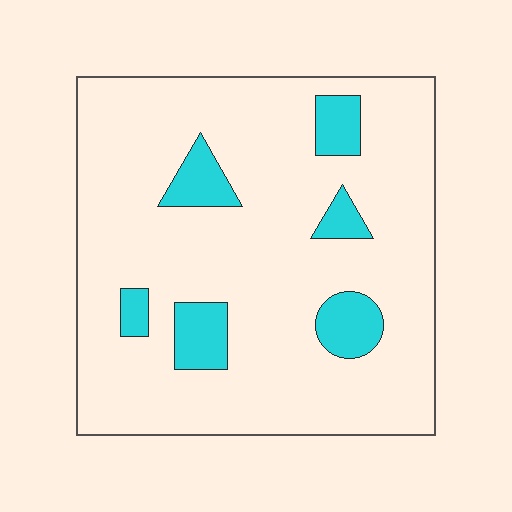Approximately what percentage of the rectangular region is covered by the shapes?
Approximately 15%.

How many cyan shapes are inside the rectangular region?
6.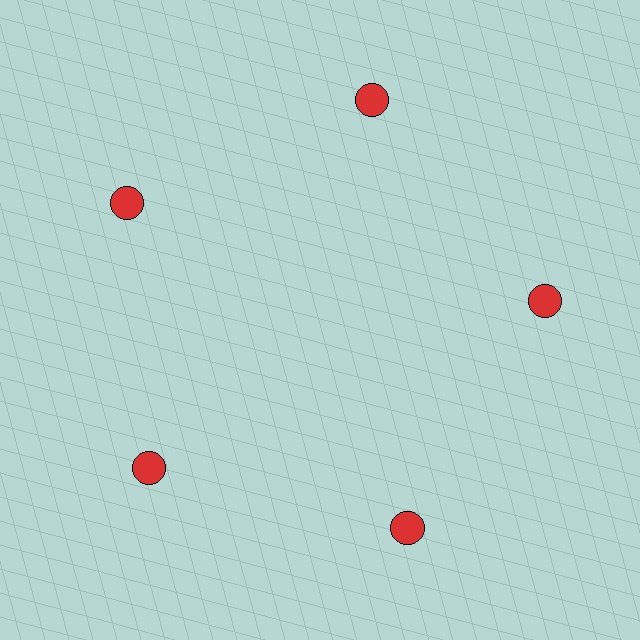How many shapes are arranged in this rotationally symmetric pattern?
There are 5 shapes, arranged in 5 groups of 1.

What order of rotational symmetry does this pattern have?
This pattern has 5-fold rotational symmetry.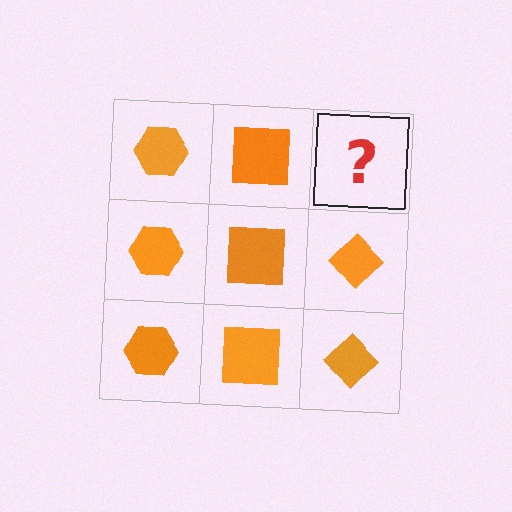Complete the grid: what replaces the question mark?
The question mark should be replaced with an orange diamond.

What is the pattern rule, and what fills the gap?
The rule is that each column has a consistent shape. The gap should be filled with an orange diamond.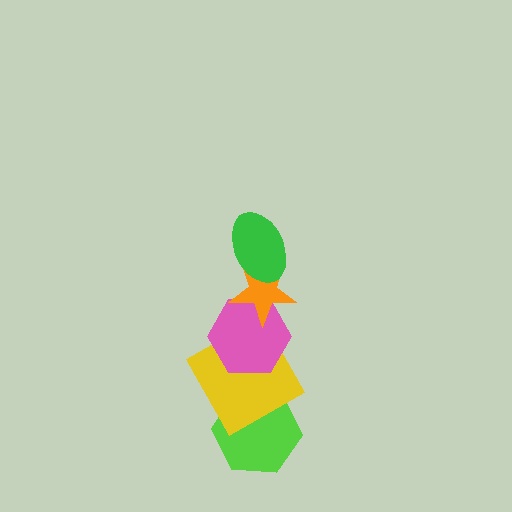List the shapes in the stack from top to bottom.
From top to bottom: the green ellipse, the orange star, the pink hexagon, the yellow square, the lime hexagon.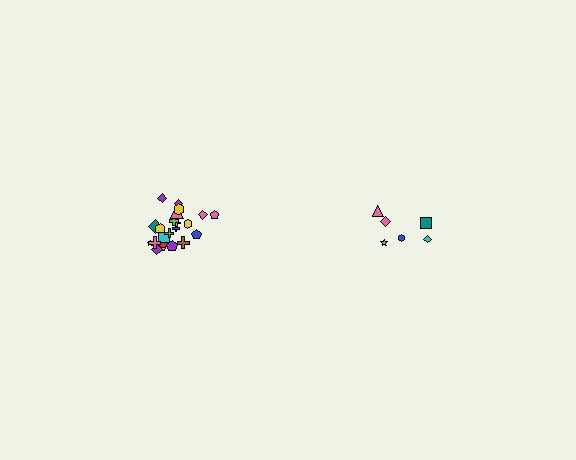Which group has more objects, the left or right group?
The left group.